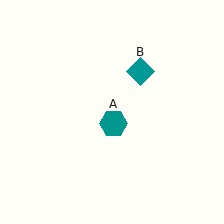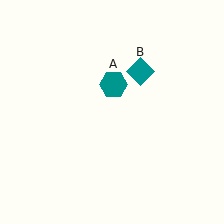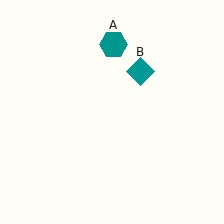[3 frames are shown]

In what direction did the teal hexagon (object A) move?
The teal hexagon (object A) moved up.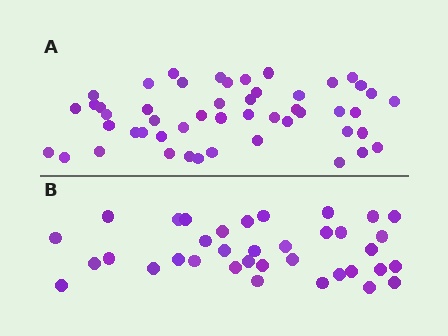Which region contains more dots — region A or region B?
Region A (the top region) has more dots.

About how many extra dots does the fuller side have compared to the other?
Region A has approximately 15 more dots than region B.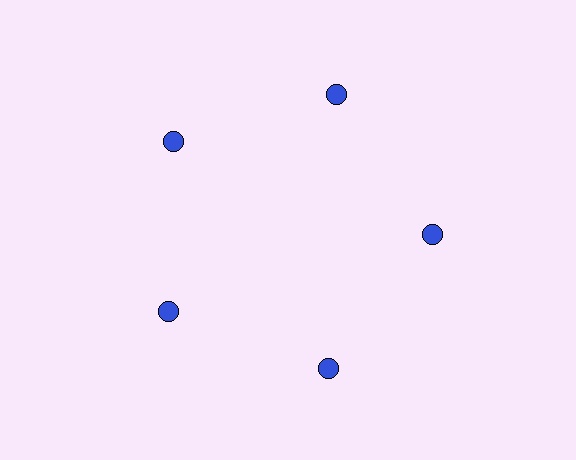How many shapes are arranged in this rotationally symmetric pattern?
There are 5 shapes, arranged in 5 groups of 1.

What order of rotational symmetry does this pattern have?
This pattern has 5-fold rotational symmetry.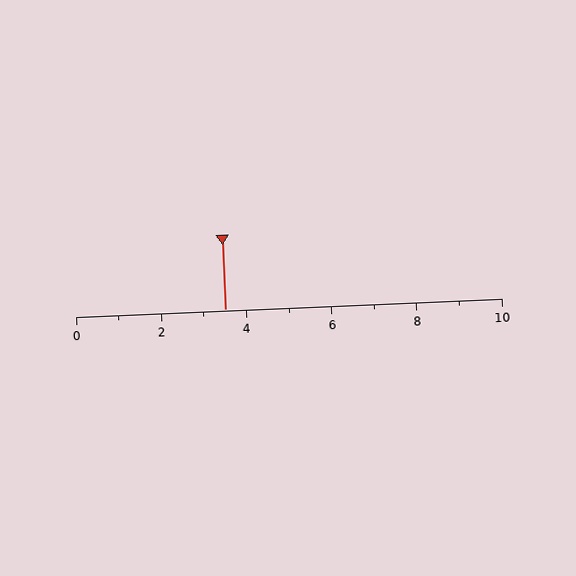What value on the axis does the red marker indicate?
The marker indicates approximately 3.5.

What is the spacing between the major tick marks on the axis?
The major ticks are spaced 2 apart.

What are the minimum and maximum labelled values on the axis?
The axis runs from 0 to 10.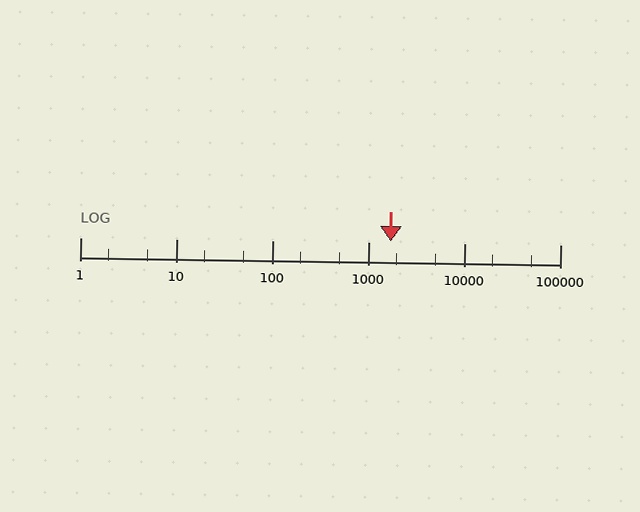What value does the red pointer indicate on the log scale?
The pointer indicates approximately 1700.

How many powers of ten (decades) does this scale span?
The scale spans 5 decades, from 1 to 100000.